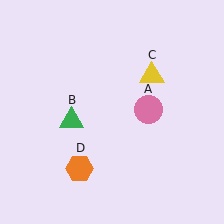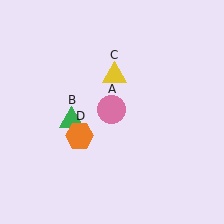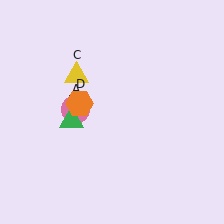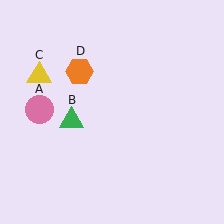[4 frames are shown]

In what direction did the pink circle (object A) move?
The pink circle (object A) moved left.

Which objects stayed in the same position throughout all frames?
Green triangle (object B) remained stationary.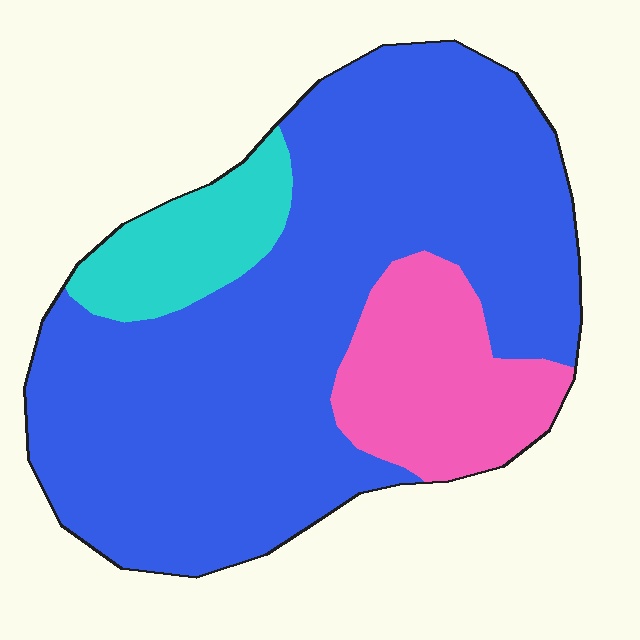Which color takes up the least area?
Cyan, at roughly 10%.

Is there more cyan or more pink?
Pink.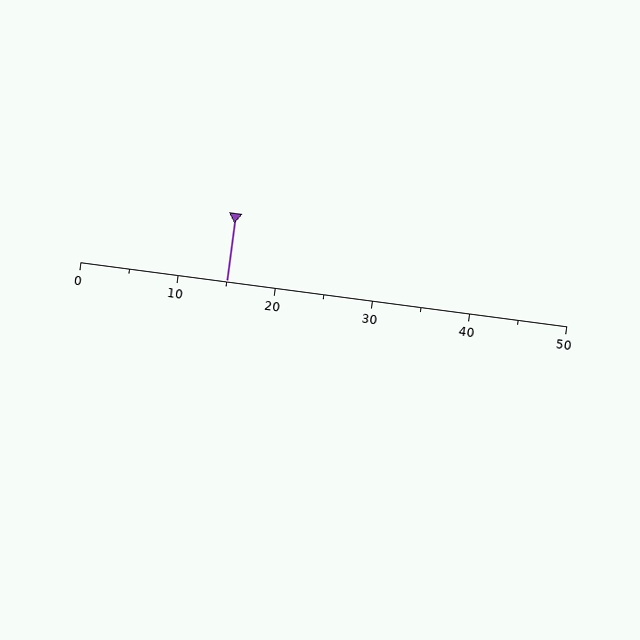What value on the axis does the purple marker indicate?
The marker indicates approximately 15.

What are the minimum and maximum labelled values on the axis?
The axis runs from 0 to 50.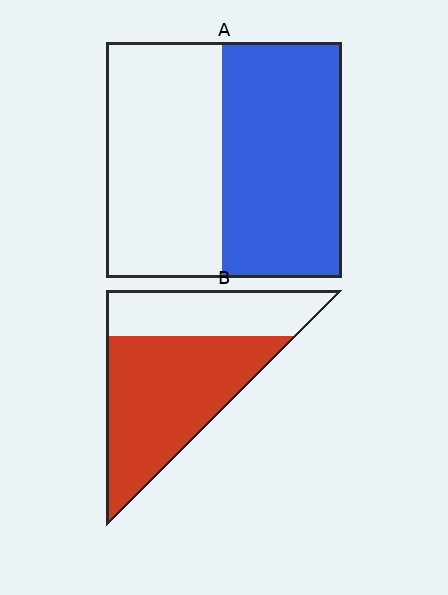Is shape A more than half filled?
Roughly half.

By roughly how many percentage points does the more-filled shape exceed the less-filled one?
By roughly 15 percentage points (B over A).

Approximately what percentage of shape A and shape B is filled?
A is approximately 50% and B is approximately 65%.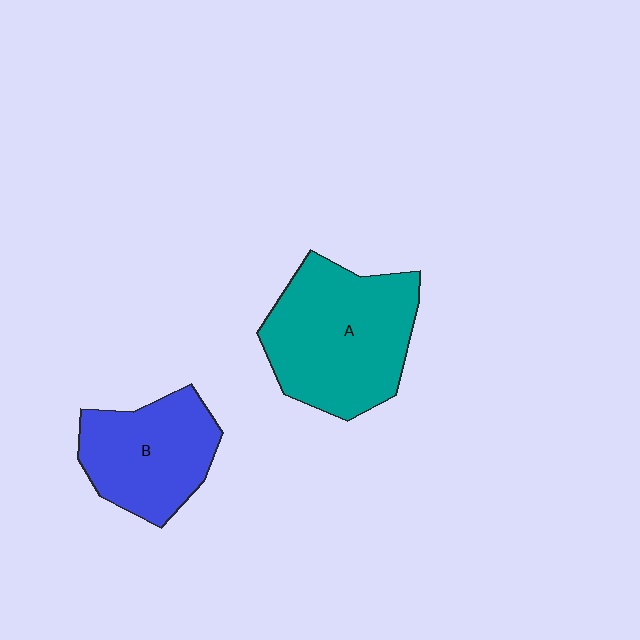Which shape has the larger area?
Shape A (teal).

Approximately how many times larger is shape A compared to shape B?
Approximately 1.4 times.